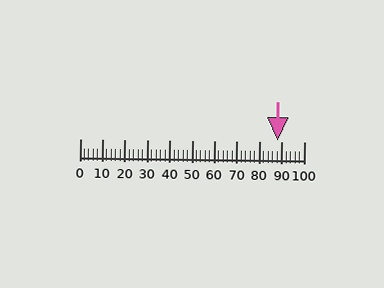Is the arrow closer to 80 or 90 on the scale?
The arrow is closer to 90.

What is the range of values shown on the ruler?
The ruler shows values from 0 to 100.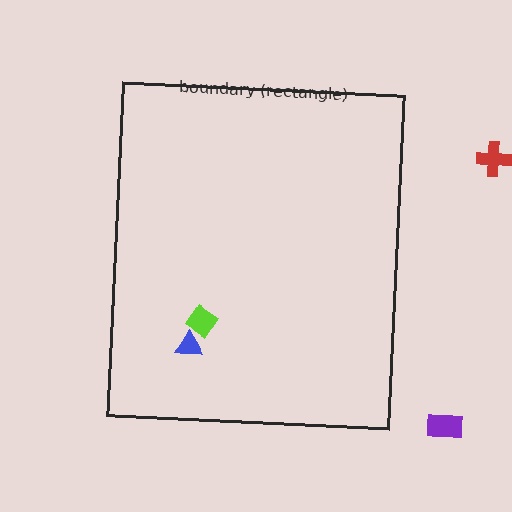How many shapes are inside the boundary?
2 inside, 2 outside.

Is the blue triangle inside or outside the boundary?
Inside.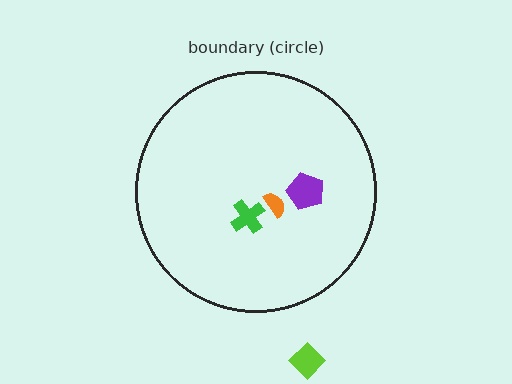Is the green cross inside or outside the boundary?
Inside.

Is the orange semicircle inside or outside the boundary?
Inside.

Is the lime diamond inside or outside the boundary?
Outside.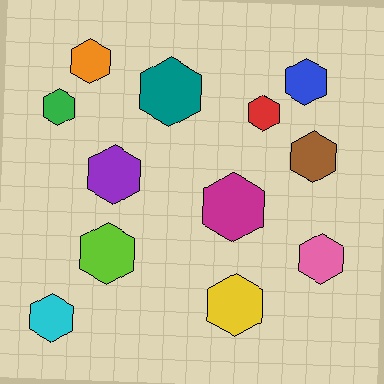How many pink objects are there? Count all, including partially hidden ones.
There is 1 pink object.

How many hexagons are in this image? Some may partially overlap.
There are 12 hexagons.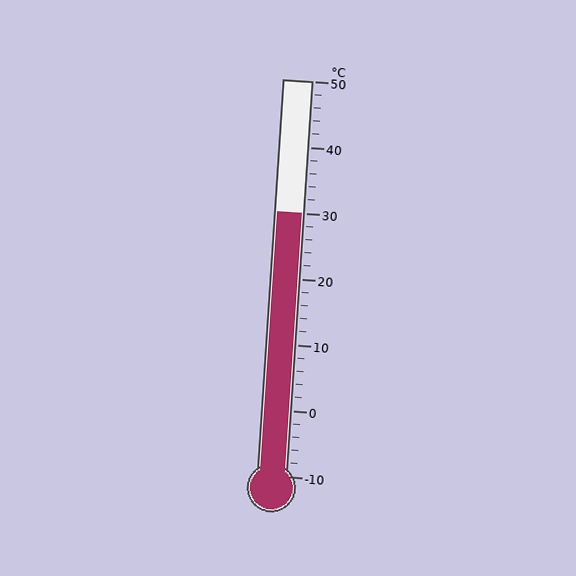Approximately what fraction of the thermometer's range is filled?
The thermometer is filled to approximately 65% of its range.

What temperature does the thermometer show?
The thermometer shows approximately 30°C.